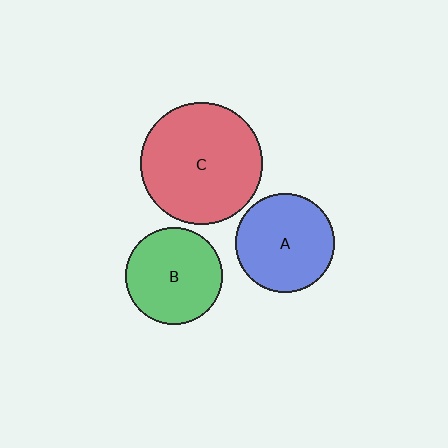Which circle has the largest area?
Circle C (red).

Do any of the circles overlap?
No, none of the circles overlap.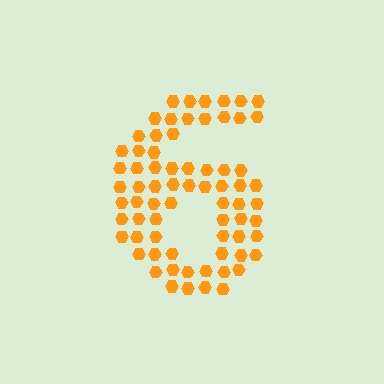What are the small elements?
The small elements are hexagons.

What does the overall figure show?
The overall figure shows the digit 6.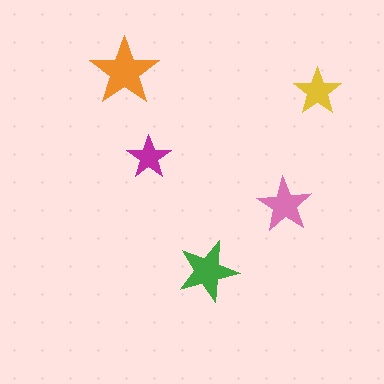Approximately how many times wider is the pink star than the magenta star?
About 1.5 times wider.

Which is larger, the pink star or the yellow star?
The pink one.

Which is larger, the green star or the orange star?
The orange one.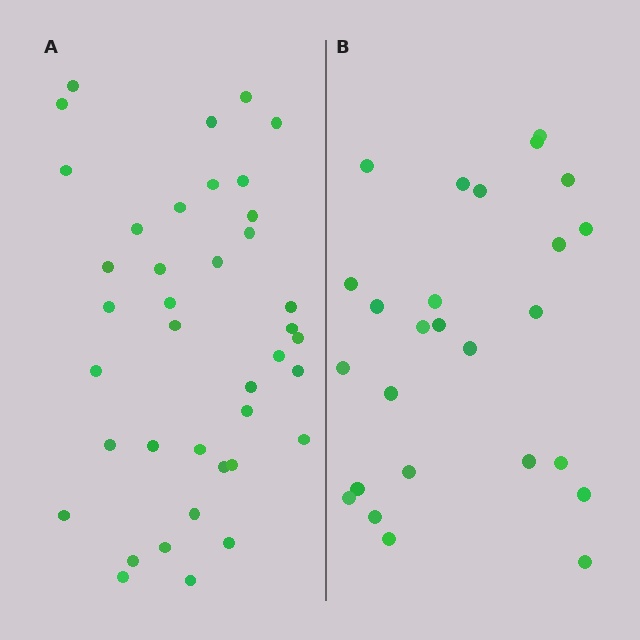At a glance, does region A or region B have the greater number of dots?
Region A (the left region) has more dots.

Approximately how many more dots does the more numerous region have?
Region A has approximately 15 more dots than region B.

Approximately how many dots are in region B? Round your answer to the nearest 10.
About 30 dots. (The exact count is 26, which rounds to 30.)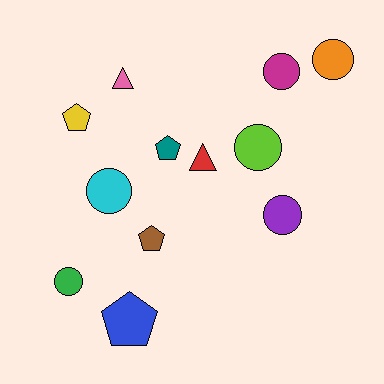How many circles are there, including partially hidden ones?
There are 6 circles.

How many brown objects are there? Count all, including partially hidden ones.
There is 1 brown object.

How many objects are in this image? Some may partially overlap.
There are 12 objects.